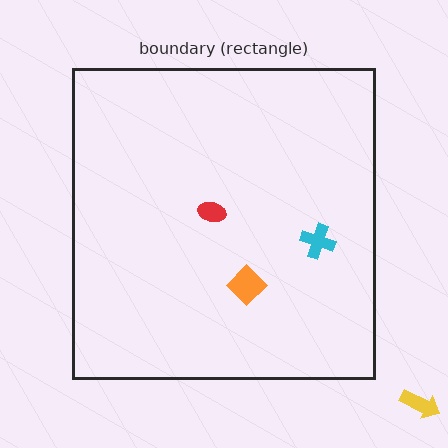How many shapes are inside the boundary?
3 inside, 1 outside.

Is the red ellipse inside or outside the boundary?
Inside.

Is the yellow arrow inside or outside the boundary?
Outside.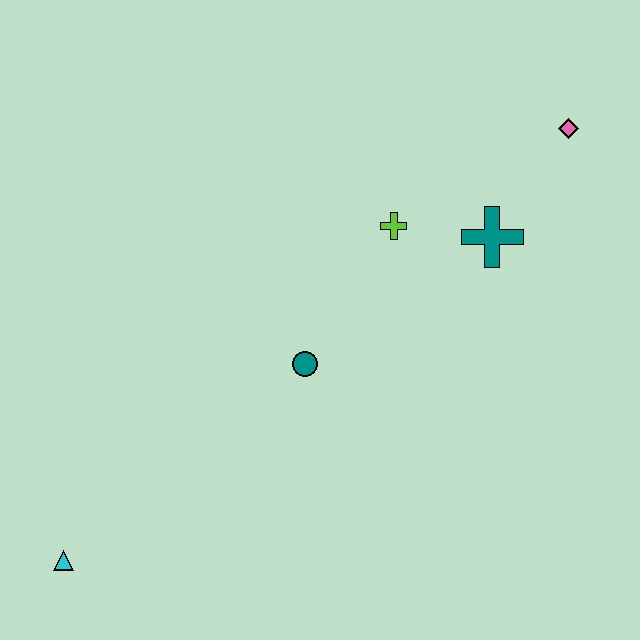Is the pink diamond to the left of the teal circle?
No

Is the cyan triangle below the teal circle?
Yes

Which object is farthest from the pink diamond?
The cyan triangle is farthest from the pink diamond.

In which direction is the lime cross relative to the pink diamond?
The lime cross is to the left of the pink diamond.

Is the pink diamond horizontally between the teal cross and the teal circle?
No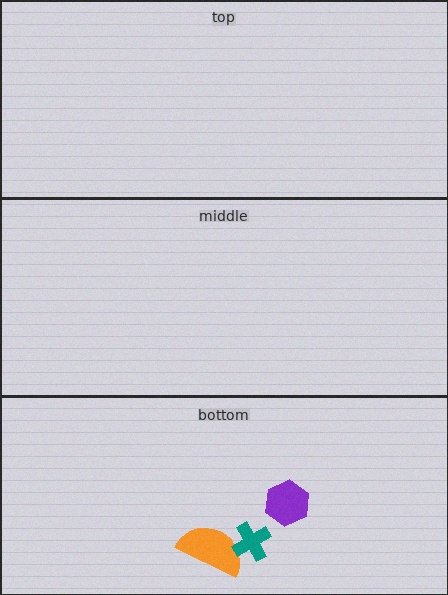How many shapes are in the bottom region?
3.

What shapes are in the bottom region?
The orange semicircle, the purple hexagon, the teal cross.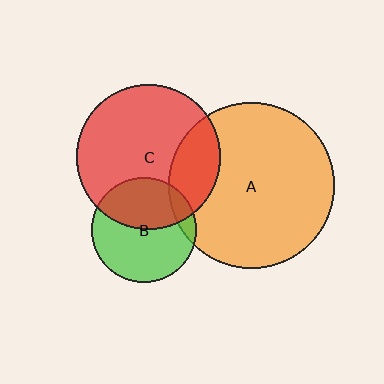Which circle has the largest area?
Circle A (orange).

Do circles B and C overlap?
Yes.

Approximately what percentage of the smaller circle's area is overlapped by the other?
Approximately 40%.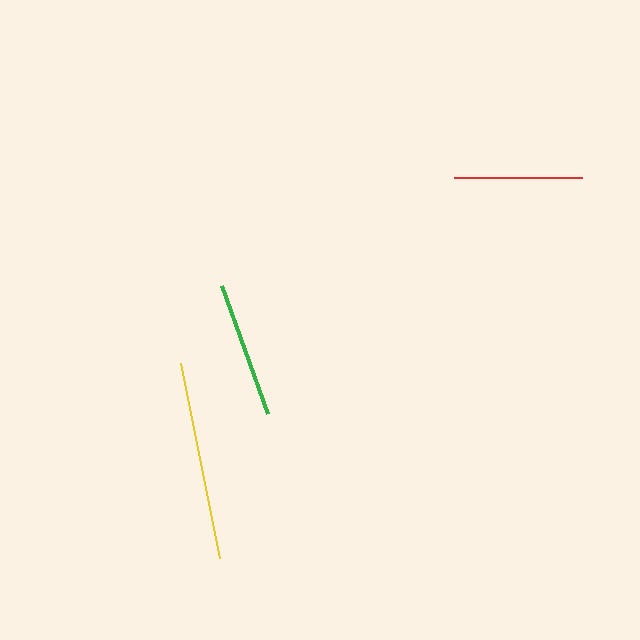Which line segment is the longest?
The yellow line is the longest at approximately 199 pixels.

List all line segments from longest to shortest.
From longest to shortest: yellow, green, red.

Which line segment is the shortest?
The red line is the shortest at approximately 128 pixels.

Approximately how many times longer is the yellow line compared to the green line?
The yellow line is approximately 1.5 times the length of the green line.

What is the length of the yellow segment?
The yellow segment is approximately 199 pixels long.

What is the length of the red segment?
The red segment is approximately 128 pixels long.